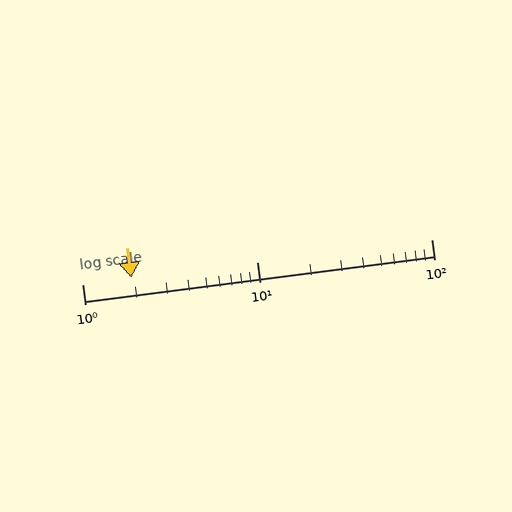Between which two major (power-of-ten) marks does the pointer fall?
The pointer is between 1 and 10.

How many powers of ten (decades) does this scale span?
The scale spans 2 decades, from 1 to 100.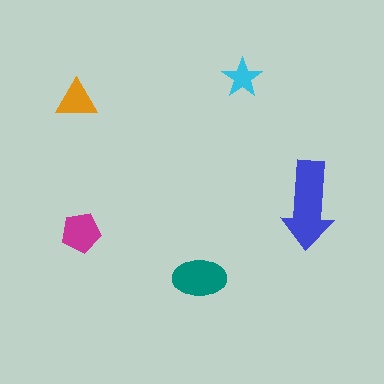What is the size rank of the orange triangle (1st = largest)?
4th.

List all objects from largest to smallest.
The blue arrow, the teal ellipse, the magenta pentagon, the orange triangle, the cyan star.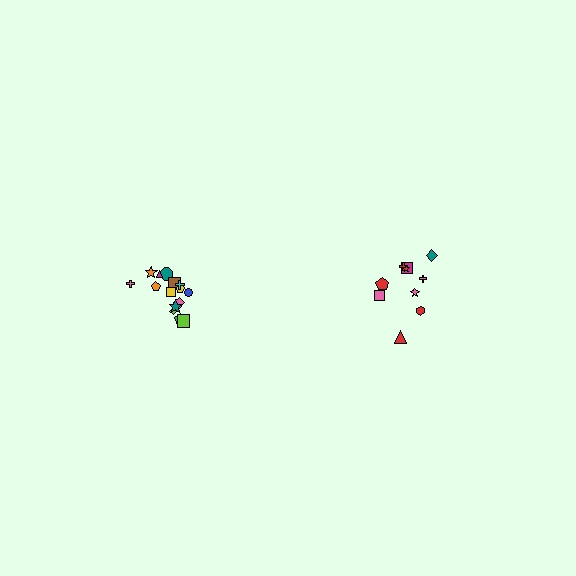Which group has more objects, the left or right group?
The left group.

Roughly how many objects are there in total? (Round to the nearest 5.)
Roughly 25 objects in total.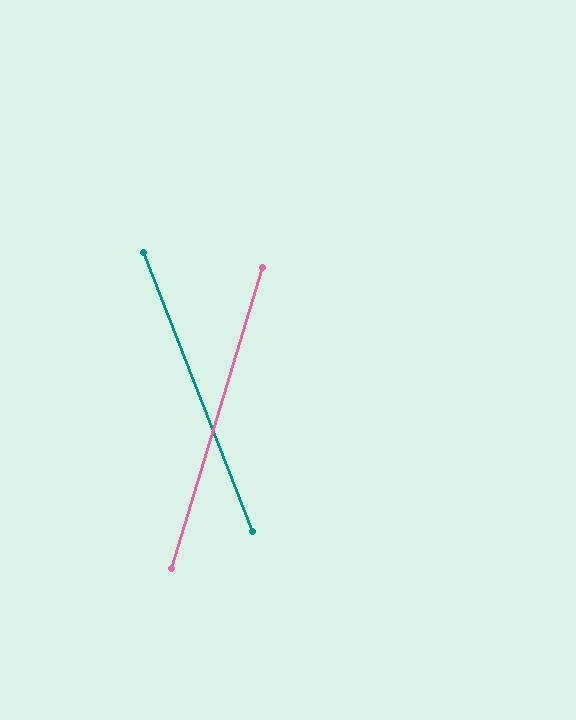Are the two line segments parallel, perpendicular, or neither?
Neither parallel nor perpendicular — they differ by about 38°.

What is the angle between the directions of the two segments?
Approximately 38 degrees.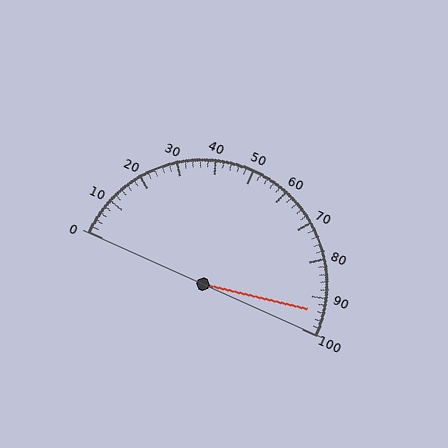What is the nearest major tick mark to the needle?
The nearest major tick mark is 90.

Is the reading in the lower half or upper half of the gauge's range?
The reading is in the upper half of the range (0 to 100).